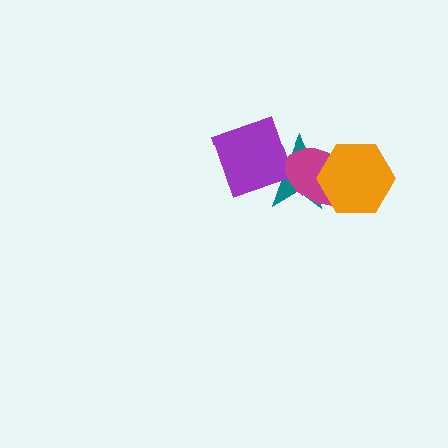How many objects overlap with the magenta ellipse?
3 objects overlap with the magenta ellipse.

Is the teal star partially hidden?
Yes, it is partially covered by another shape.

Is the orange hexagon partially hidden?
No, no other shape covers it.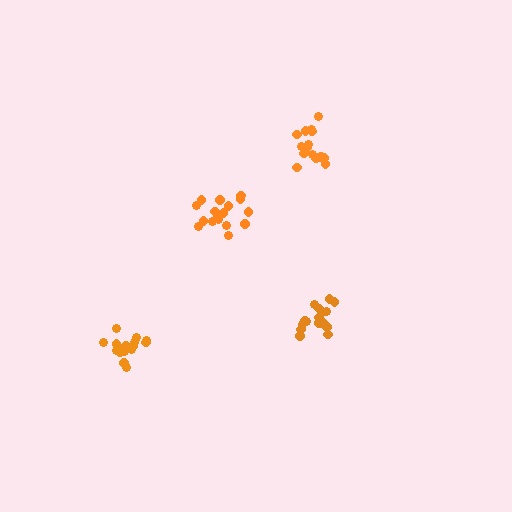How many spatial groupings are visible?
There are 4 spatial groupings.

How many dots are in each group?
Group 1: 17 dots, Group 2: 17 dots, Group 3: 17 dots, Group 4: 16 dots (67 total).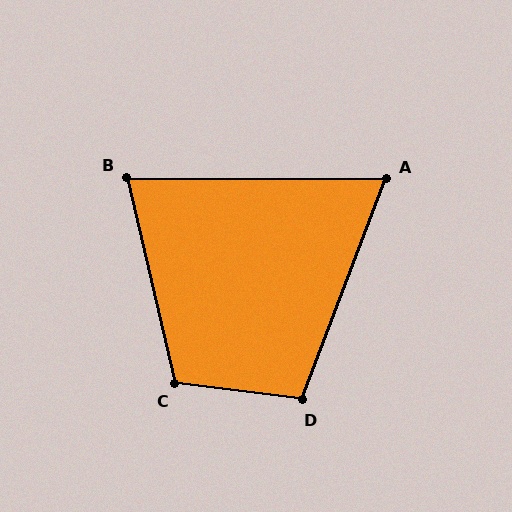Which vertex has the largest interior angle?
C, at approximately 110 degrees.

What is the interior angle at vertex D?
Approximately 103 degrees (obtuse).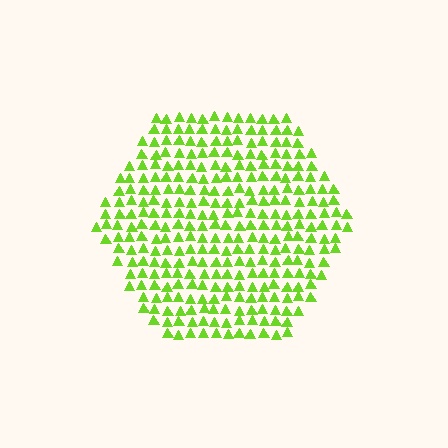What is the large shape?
The large shape is a hexagon.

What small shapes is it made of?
It is made of small triangles.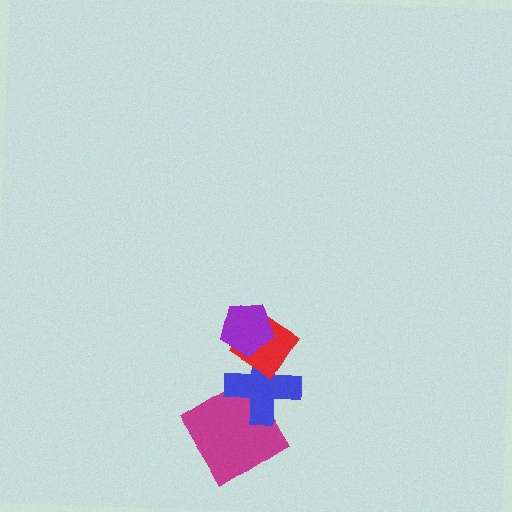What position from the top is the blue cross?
The blue cross is 3rd from the top.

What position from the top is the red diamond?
The red diamond is 2nd from the top.